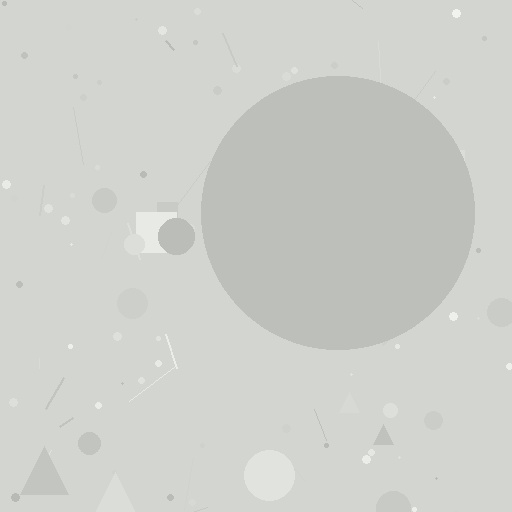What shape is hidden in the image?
A circle is hidden in the image.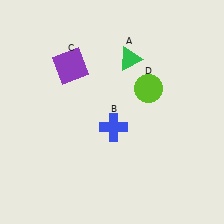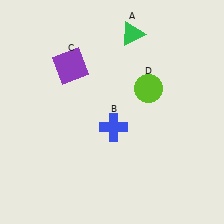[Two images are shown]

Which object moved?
The green triangle (A) moved up.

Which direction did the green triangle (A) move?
The green triangle (A) moved up.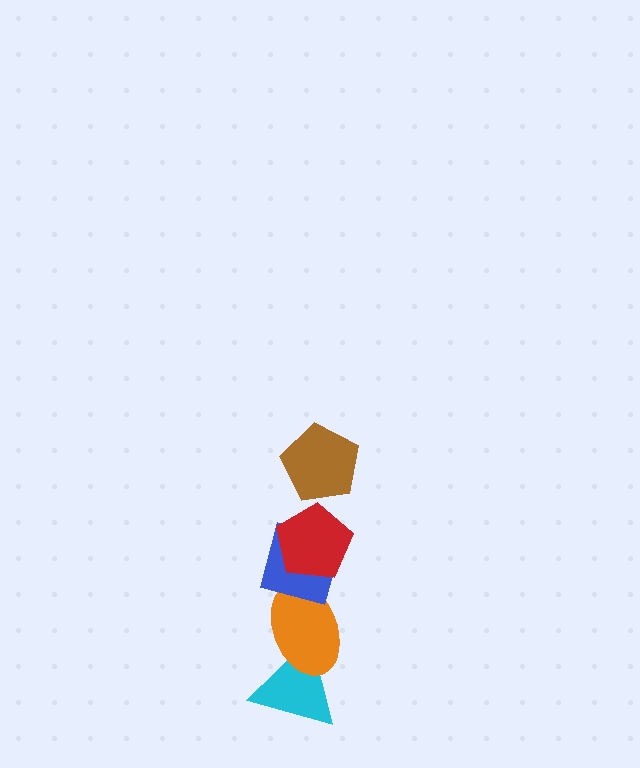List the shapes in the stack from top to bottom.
From top to bottom: the brown pentagon, the red pentagon, the blue diamond, the orange ellipse, the cyan triangle.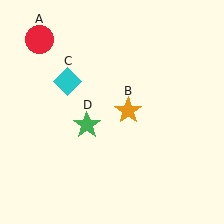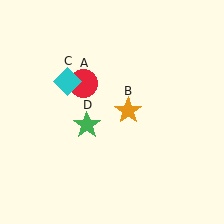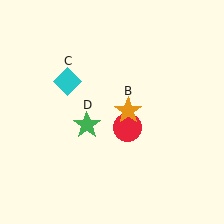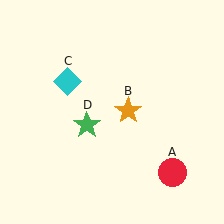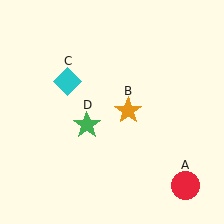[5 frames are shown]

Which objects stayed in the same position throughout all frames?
Orange star (object B) and cyan diamond (object C) and green star (object D) remained stationary.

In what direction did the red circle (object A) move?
The red circle (object A) moved down and to the right.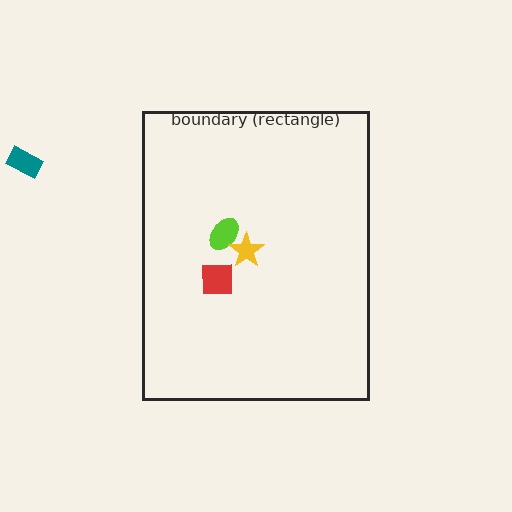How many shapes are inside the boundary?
3 inside, 1 outside.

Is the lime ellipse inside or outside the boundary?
Inside.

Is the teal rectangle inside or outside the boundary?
Outside.